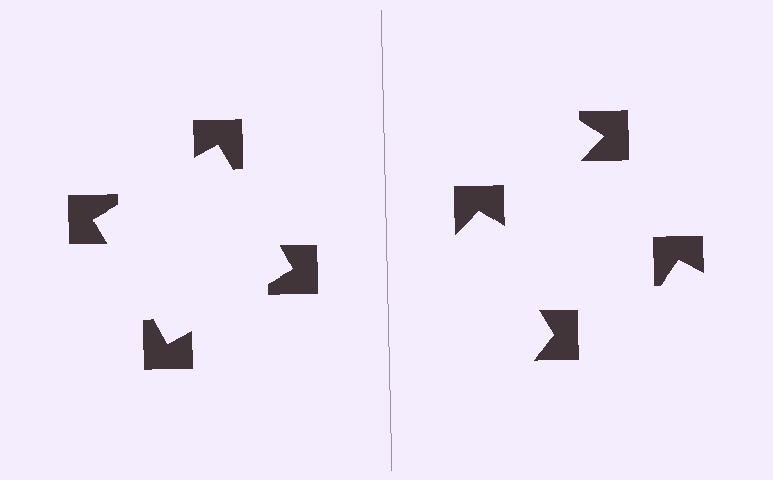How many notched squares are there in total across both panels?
8 — 4 on each side.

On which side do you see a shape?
An illusory square appears on the left side. On the right side the wedge cuts are rotated, so no coherent shape forms.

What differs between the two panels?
The notched squares are positioned identically on both sides; only the wedge orientations differ. On the left they align to a square; on the right they are misaligned.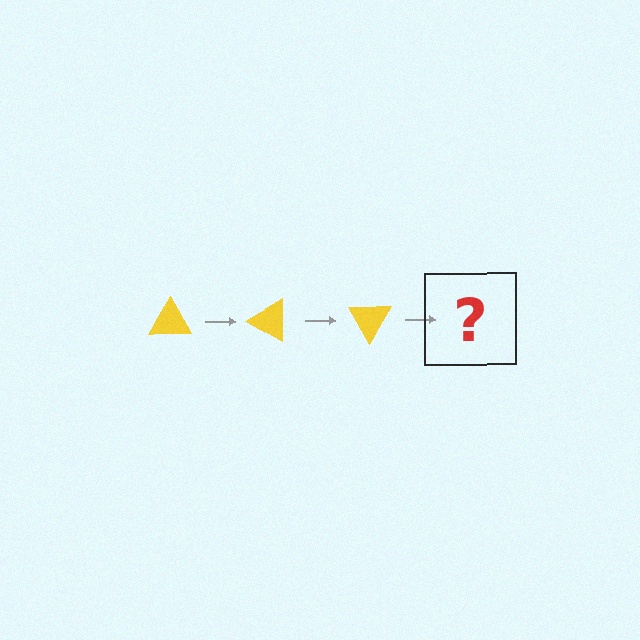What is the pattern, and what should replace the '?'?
The pattern is that the triangle rotates 30 degrees each step. The '?' should be a yellow triangle rotated 90 degrees.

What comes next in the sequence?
The next element should be a yellow triangle rotated 90 degrees.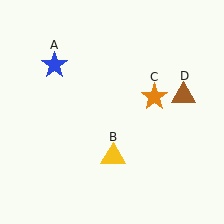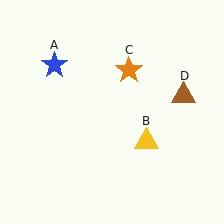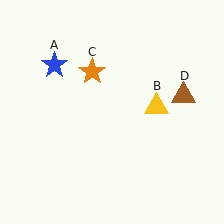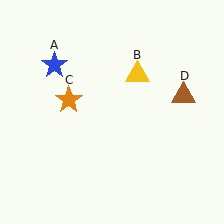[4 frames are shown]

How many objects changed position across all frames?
2 objects changed position: yellow triangle (object B), orange star (object C).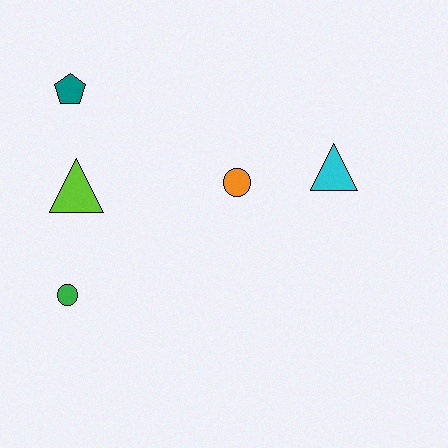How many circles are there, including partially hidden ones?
There are 2 circles.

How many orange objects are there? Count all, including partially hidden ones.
There is 1 orange object.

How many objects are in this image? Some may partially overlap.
There are 5 objects.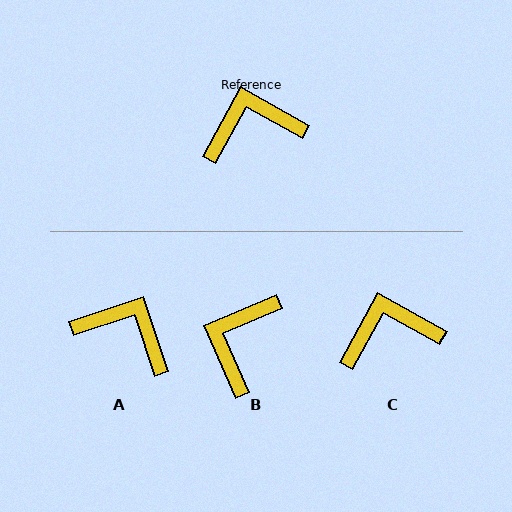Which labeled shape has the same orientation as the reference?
C.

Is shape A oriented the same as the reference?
No, it is off by about 43 degrees.